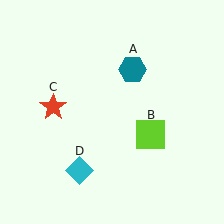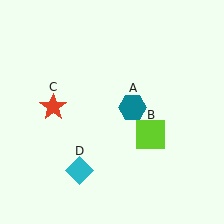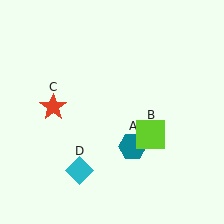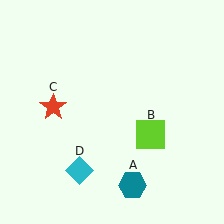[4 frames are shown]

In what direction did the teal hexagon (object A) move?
The teal hexagon (object A) moved down.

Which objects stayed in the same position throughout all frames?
Lime square (object B) and red star (object C) and cyan diamond (object D) remained stationary.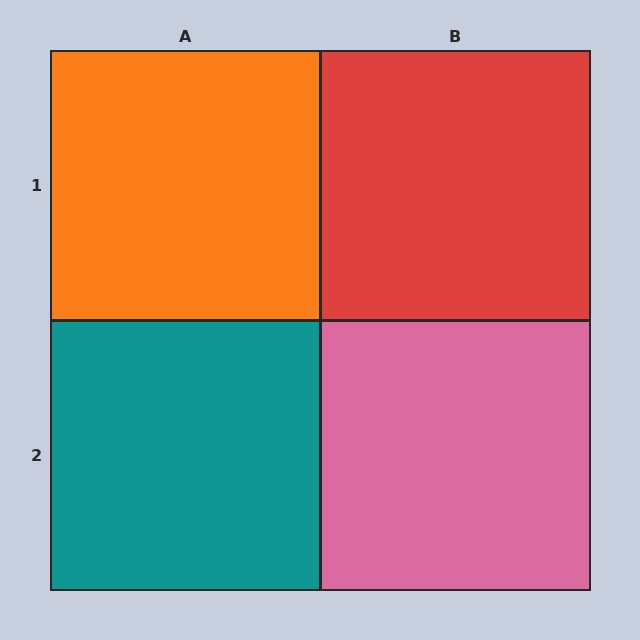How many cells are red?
1 cell is red.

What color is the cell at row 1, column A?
Orange.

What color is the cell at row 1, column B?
Red.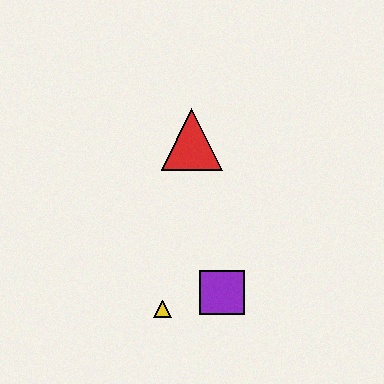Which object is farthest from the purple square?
The red triangle is farthest from the purple square.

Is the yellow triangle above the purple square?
No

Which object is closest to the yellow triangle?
The purple square is closest to the yellow triangle.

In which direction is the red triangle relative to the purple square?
The red triangle is above the purple square.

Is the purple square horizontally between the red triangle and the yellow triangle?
No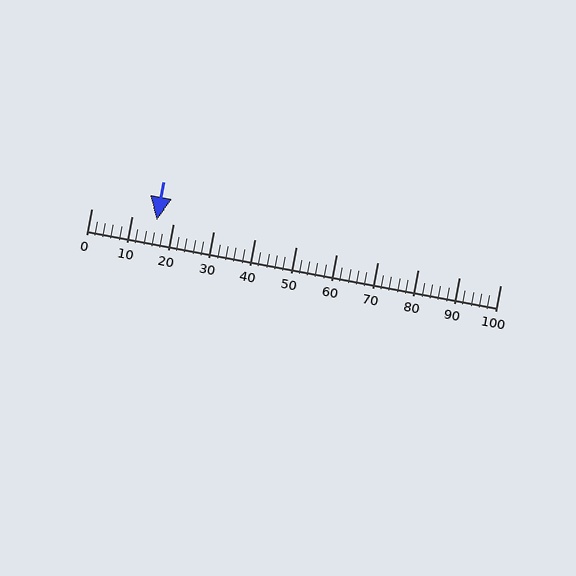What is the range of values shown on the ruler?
The ruler shows values from 0 to 100.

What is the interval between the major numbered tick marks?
The major tick marks are spaced 10 units apart.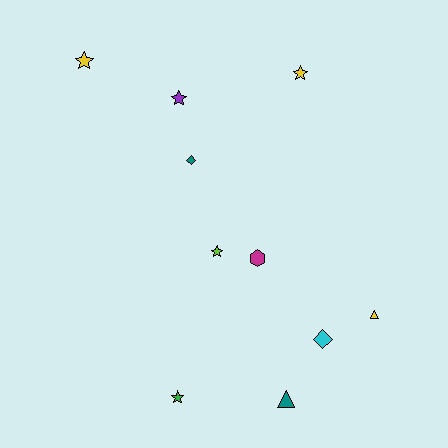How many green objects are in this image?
There is 1 green object.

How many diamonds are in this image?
There are 2 diamonds.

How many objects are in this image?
There are 10 objects.